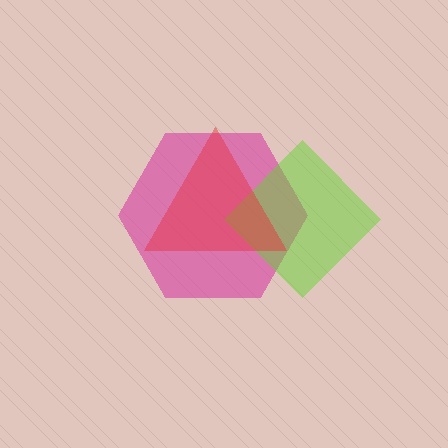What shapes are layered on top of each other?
The layered shapes are: a magenta hexagon, a lime diamond, a red triangle.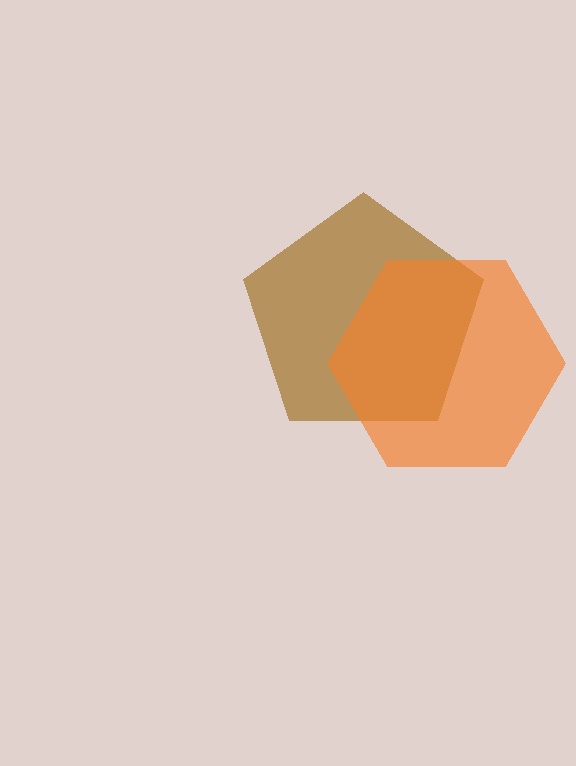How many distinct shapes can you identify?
There are 2 distinct shapes: a brown pentagon, an orange hexagon.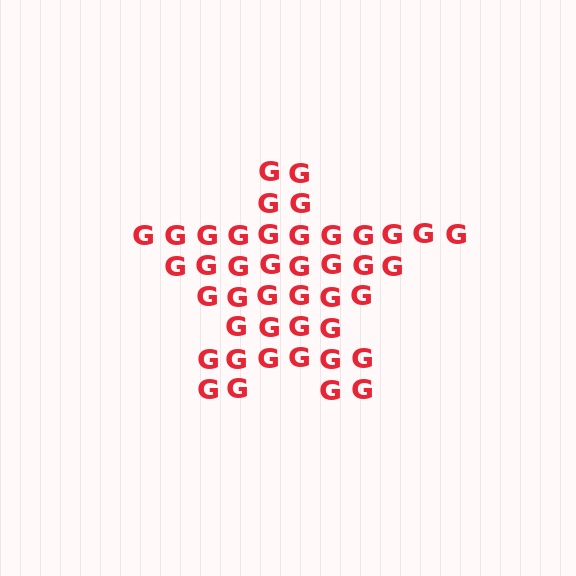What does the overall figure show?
The overall figure shows a star.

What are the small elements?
The small elements are letter G's.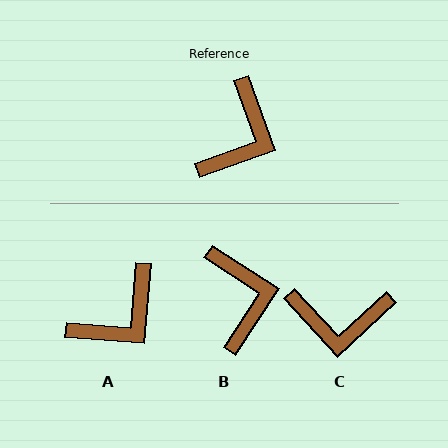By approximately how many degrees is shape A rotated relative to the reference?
Approximately 24 degrees clockwise.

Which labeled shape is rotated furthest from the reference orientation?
C, about 67 degrees away.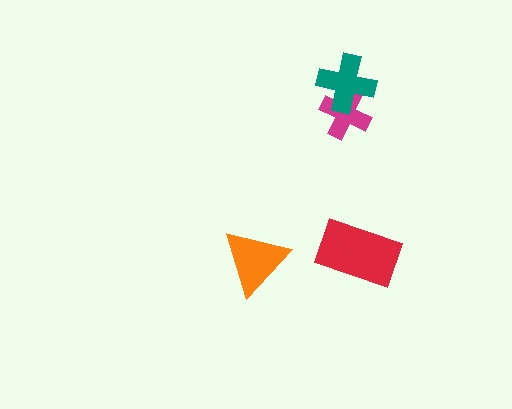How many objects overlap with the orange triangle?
0 objects overlap with the orange triangle.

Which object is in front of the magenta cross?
The teal cross is in front of the magenta cross.